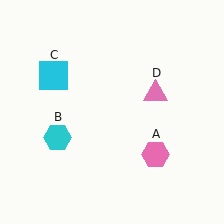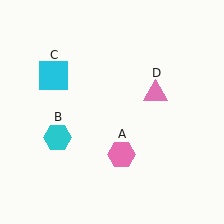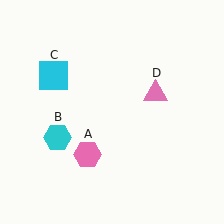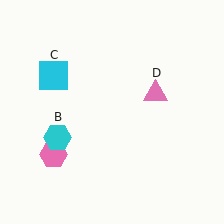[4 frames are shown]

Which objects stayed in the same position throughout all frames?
Cyan hexagon (object B) and cyan square (object C) and pink triangle (object D) remained stationary.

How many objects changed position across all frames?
1 object changed position: pink hexagon (object A).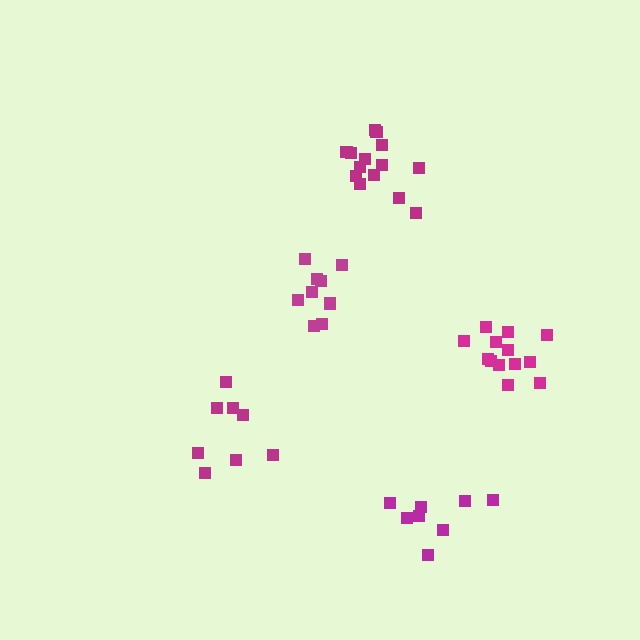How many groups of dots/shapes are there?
There are 5 groups.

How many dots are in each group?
Group 1: 14 dots, Group 2: 13 dots, Group 3: 10 dots, Group 4: 8 dots, Group 5: 8 dots (53 total).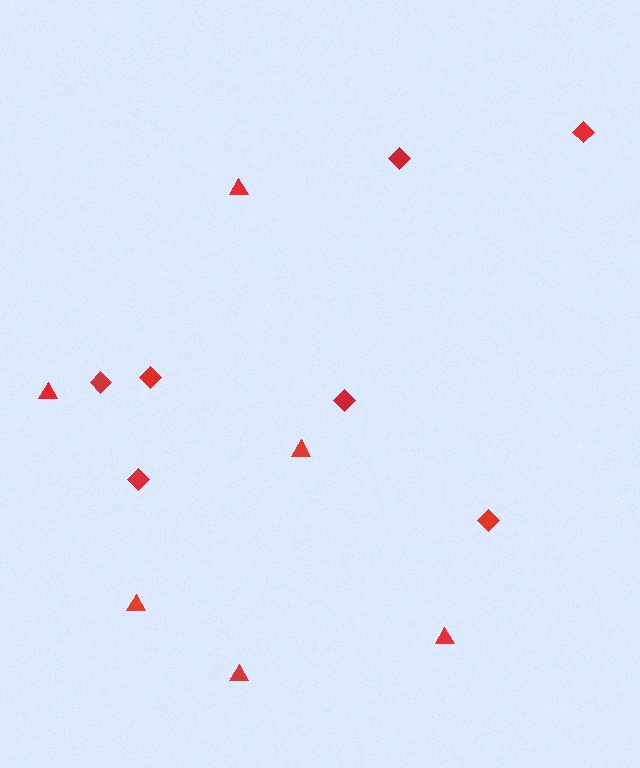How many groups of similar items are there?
There are 2 groups: one group of triangles (6) and one group of diamonds (7).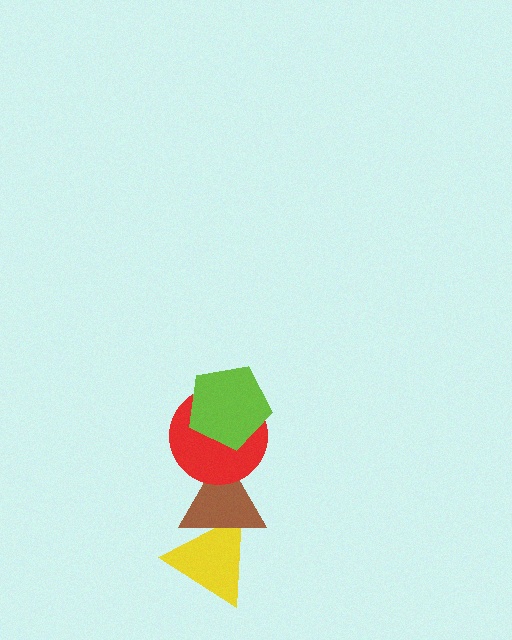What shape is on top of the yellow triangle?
The brown triangle is on top of the yellow triangle.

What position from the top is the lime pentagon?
The lime pentagon is 1st from the top.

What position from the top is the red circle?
The red circle is 2nd from the top.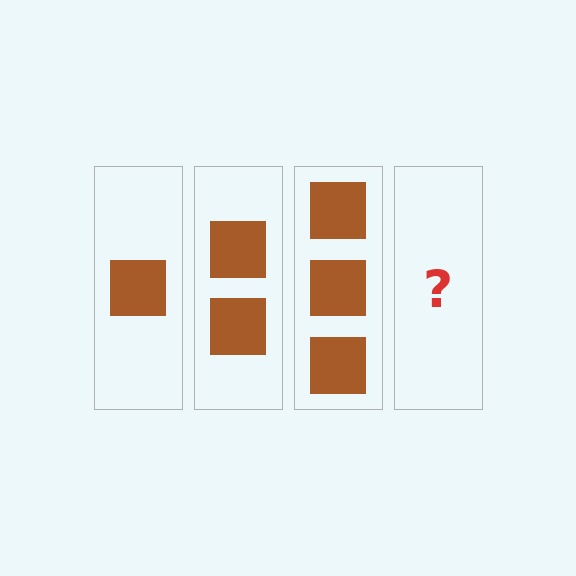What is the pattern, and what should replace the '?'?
The pattern is that each step adds one more square. The '?' should be 4 squares.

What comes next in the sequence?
The next element should be 4 squares.